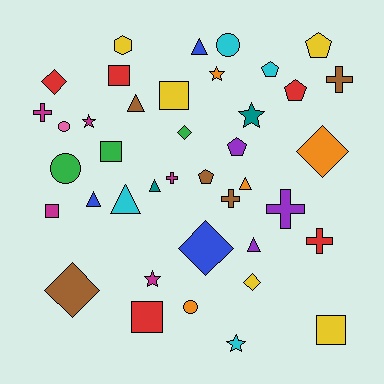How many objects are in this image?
There are 40 objects.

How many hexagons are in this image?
There is 1 hexagon.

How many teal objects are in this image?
There are 2 teal objects.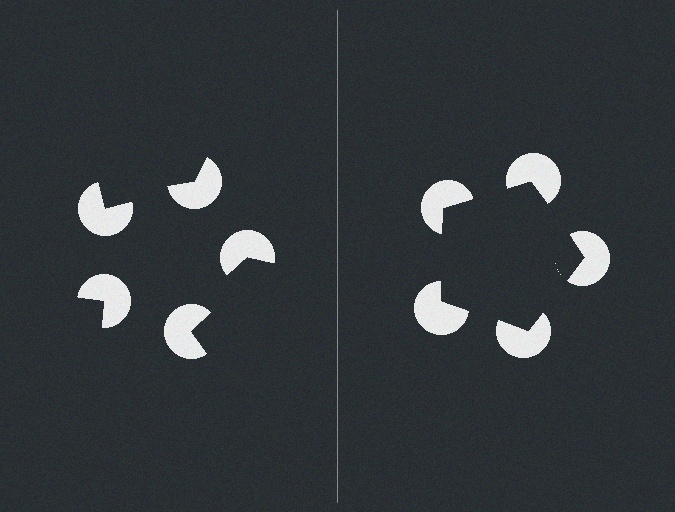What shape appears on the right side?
An illusory pentagon.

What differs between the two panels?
The pac-man discs are positioned identically on both sides; only the wedge orientations differ. On the right they align to a pentagon; on the left they are misaligned.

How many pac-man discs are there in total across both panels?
10 — 5 on each side.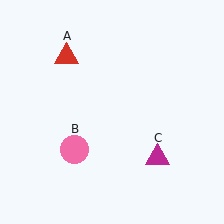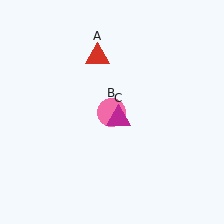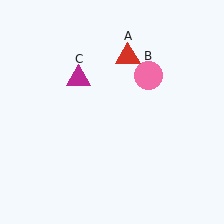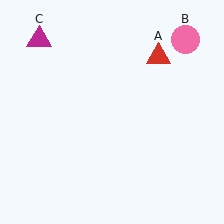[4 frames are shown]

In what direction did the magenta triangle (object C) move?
The magenta triangle (object C) moved up and to the left.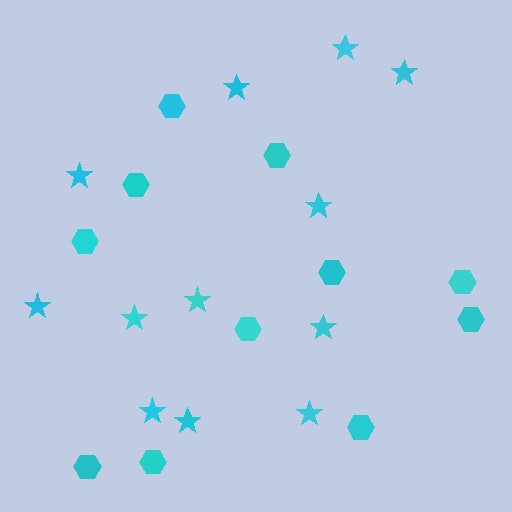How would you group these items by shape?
There are 2 groups: one group of stars (12) and one group of hexagons (11).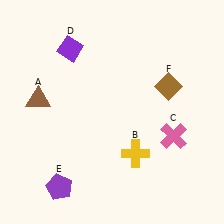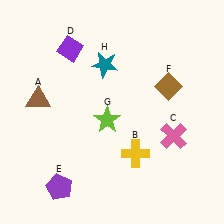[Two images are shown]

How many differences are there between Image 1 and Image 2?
There are 2 differences between the two images.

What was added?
A lime star (G), a teal star (H) were added in Image 2.